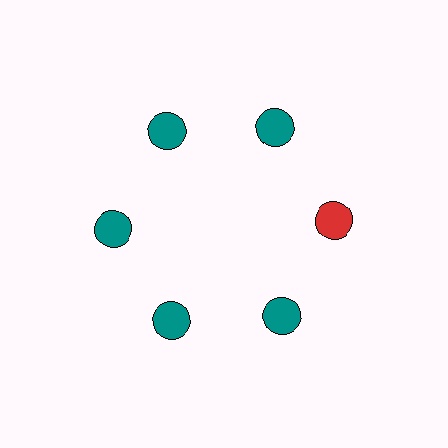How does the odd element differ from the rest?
It has a different color: red instead of teal.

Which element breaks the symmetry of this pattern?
The red circle at roughly the 3 o'clock position breaks the symmetry. All other shapes are teal circles.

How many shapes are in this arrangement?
There are 6 shapes arranged in a ring pattern.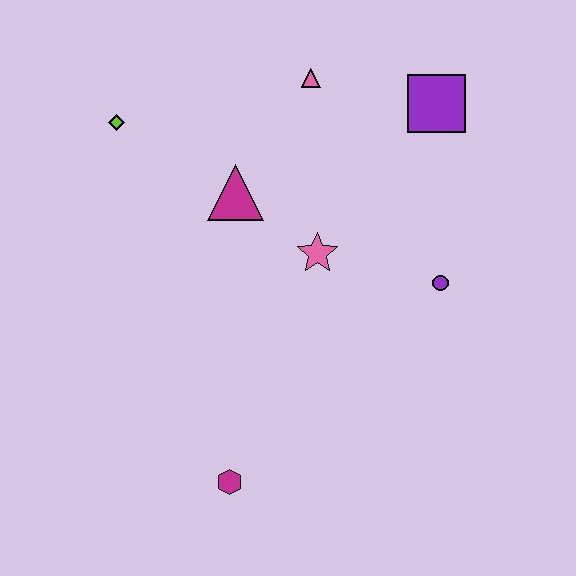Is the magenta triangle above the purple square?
No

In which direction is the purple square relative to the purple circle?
The purple square is above the purple circle.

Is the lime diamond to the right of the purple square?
No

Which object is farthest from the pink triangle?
The magenta hexagon is farthest from the pink triangle.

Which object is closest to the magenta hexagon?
The pink star is closest to the magenta hexagon.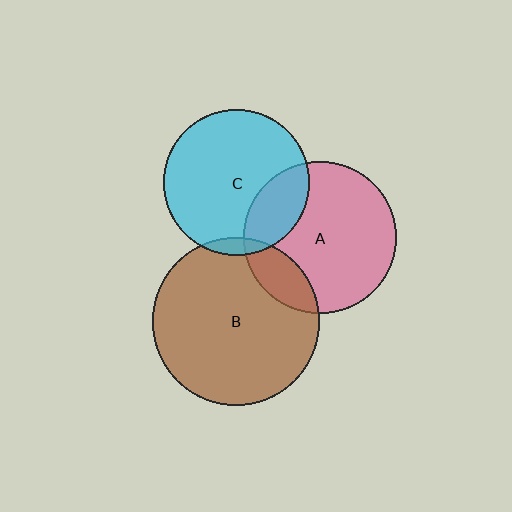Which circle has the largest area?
Circle B (brown).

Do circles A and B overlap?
Yes.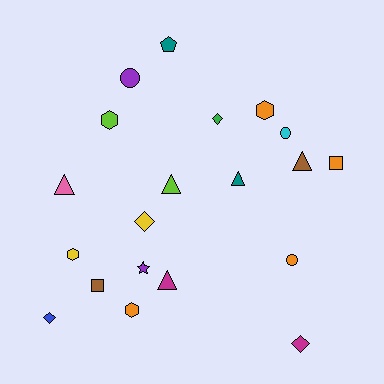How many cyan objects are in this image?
There is 1 cyan object.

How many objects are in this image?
There are 20 objects.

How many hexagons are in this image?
There are 4 hexagons.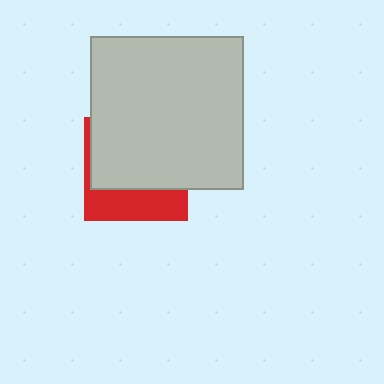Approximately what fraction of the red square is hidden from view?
Roughly 65% of the red square is hidden behind the light gray square.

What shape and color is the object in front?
The object in front is a light gray square.